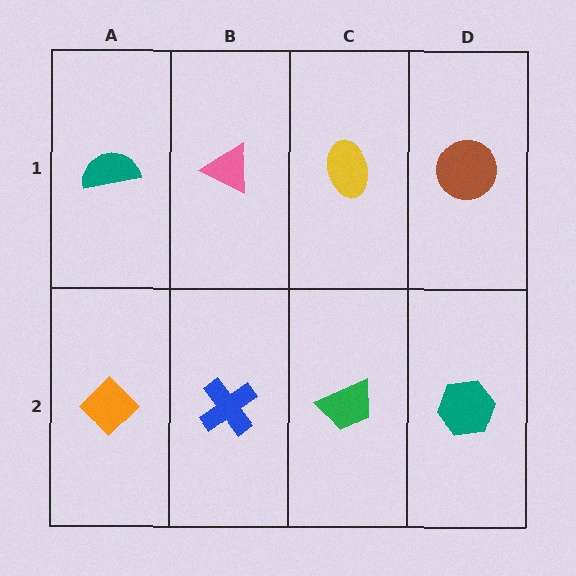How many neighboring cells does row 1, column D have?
2.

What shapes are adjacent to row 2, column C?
A yellow ellipse (row 1, column C), a blue cross (row 2, column B), a teal hexagon (row 2, column D).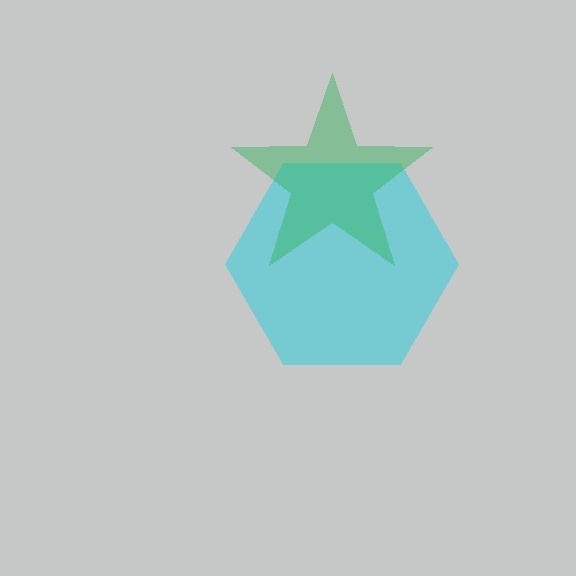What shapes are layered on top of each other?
The layered shapes are: a cyan hexagon, a green star.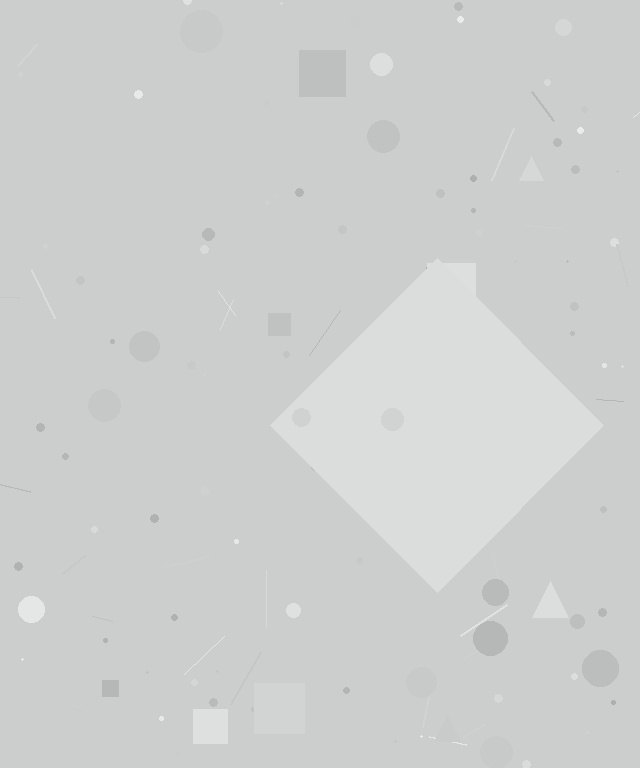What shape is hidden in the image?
A diamond is hidden in the image.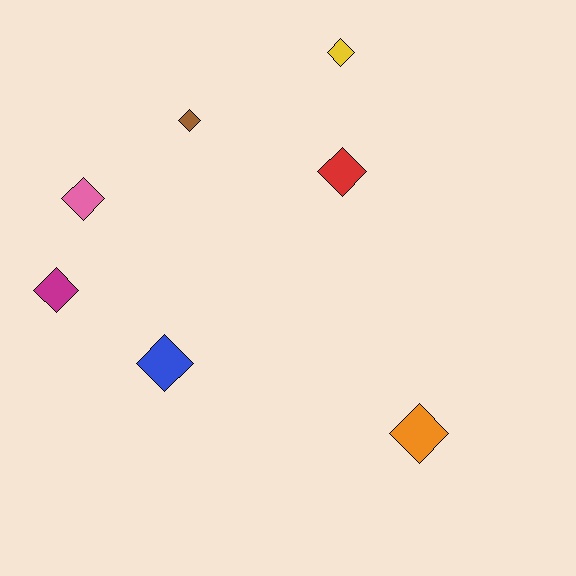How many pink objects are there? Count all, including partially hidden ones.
There is 1 pink object.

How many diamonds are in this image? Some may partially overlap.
There are 7 diamonds.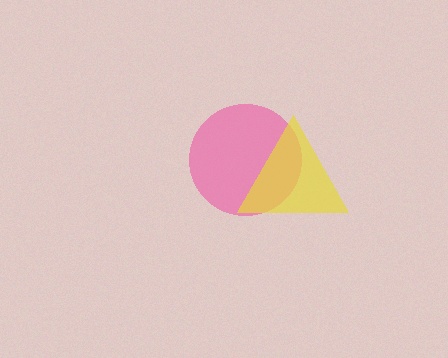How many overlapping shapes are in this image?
There are 2 overlapping shapes in the image.